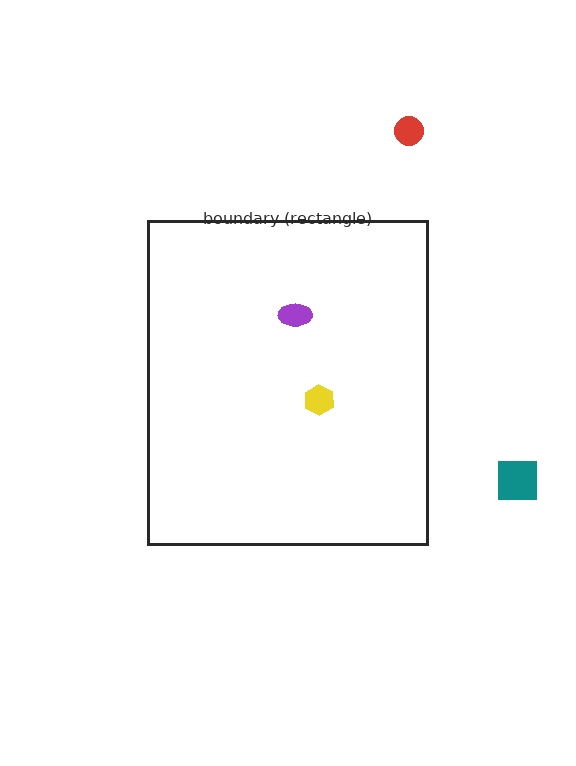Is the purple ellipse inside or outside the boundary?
Inside.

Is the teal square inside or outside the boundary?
Outside.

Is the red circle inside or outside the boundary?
Outside.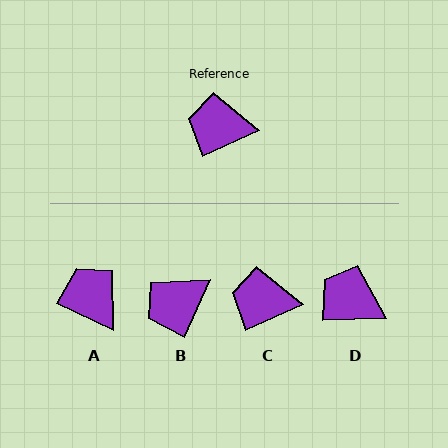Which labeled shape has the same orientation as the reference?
C.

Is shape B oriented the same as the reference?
No, it is off by about 41 degrees.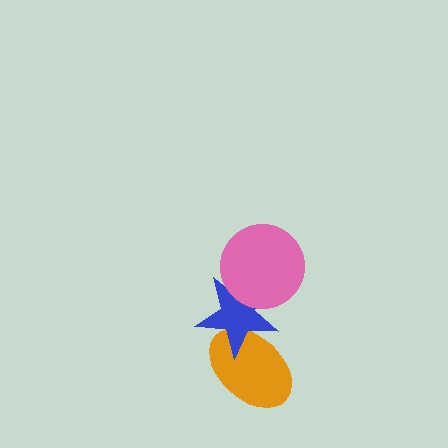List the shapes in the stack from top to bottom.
From top to bottom: the pink circle, the blue star, the orange ellipse.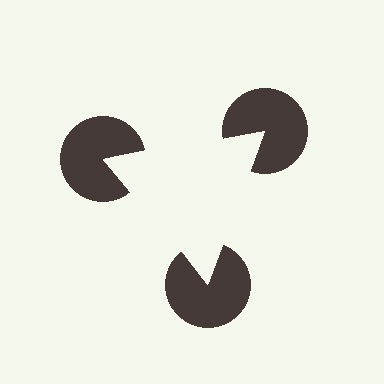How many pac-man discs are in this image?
There are 3 — one at each vertex of the illusory triangle.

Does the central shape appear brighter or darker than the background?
It typically appears slightly brighter than the background, even though no actual brightness change is drawn.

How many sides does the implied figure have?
3 sides.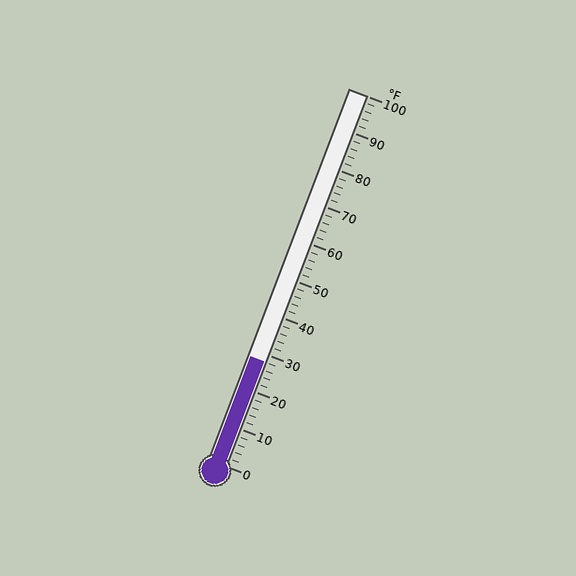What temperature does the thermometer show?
The thermometer shows approximately 28°F.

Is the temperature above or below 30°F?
The temperature is below 30°F.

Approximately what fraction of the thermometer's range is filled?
The thermometer is filled to approximately 30% of its range.